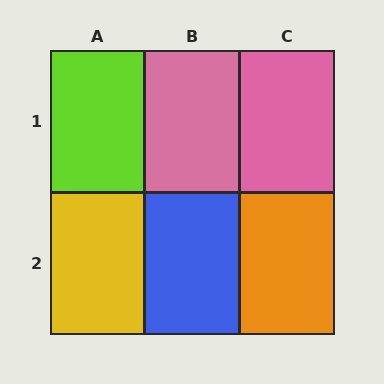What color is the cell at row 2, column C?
Orange.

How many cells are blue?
1 cell is blue.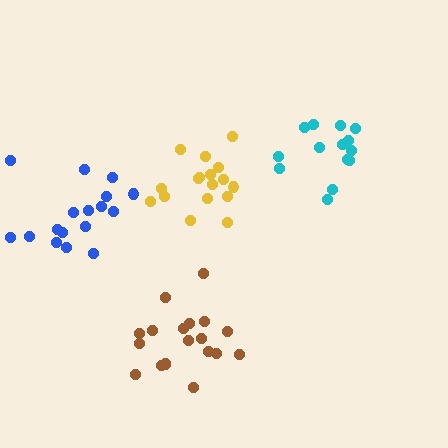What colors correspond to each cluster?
The clusters are colored: brown, cyan, yellow, blue.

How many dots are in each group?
Group 1: 19 dots, Group 2: 14 dots, Group 3: 17 dots, Group 4: 17 dots (67 total).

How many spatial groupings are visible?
There are 4 spatial groupings.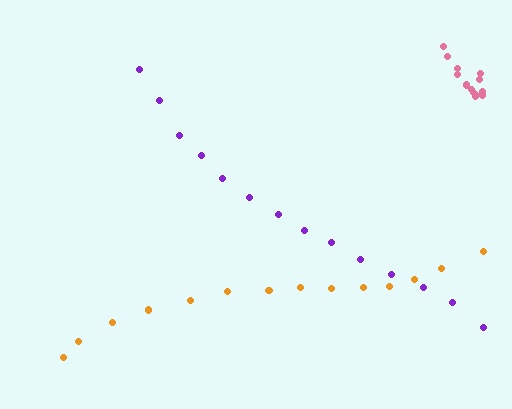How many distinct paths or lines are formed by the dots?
There are 3 distinct paths.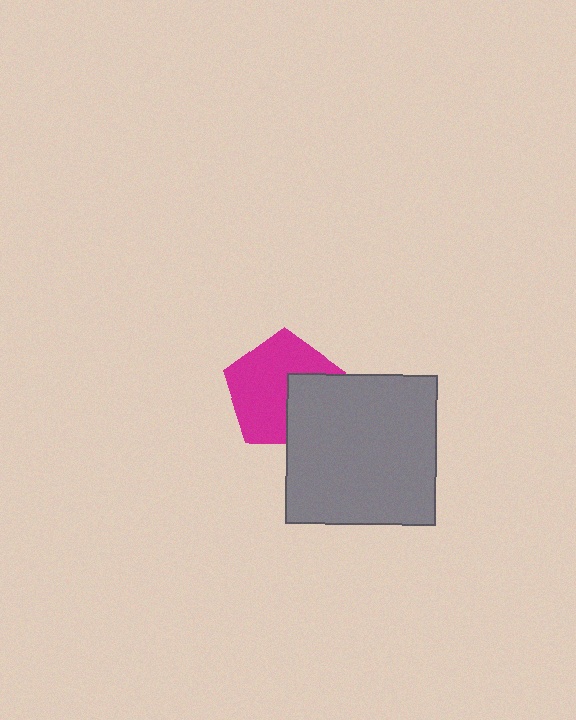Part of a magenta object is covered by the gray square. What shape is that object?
It is a pentagon.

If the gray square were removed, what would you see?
You would see the complete magenta pentagon.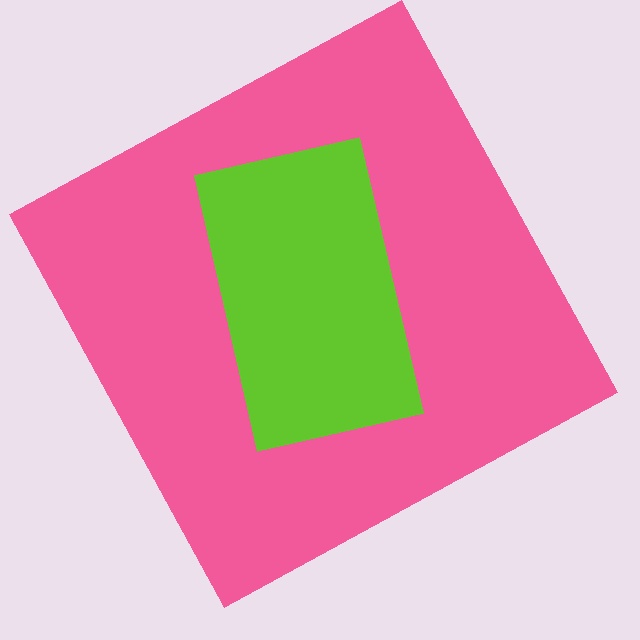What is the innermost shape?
The lime rectangle.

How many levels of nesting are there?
2.